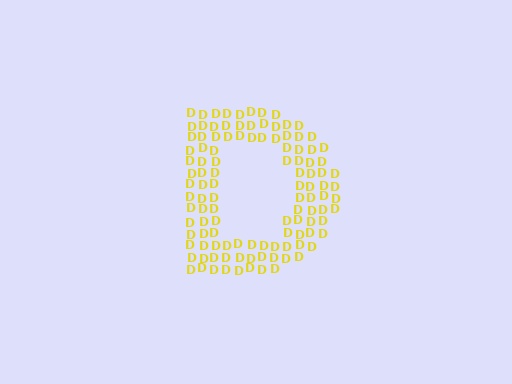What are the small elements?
The small elements are letter D's.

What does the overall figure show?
The overall figure shows the letter D.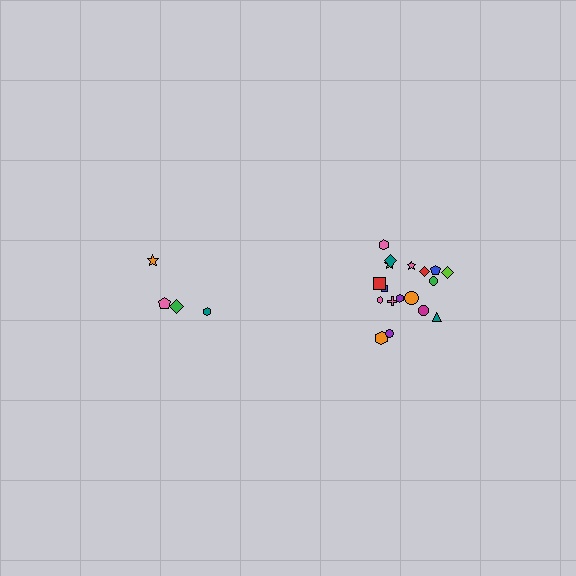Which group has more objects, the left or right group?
The right group.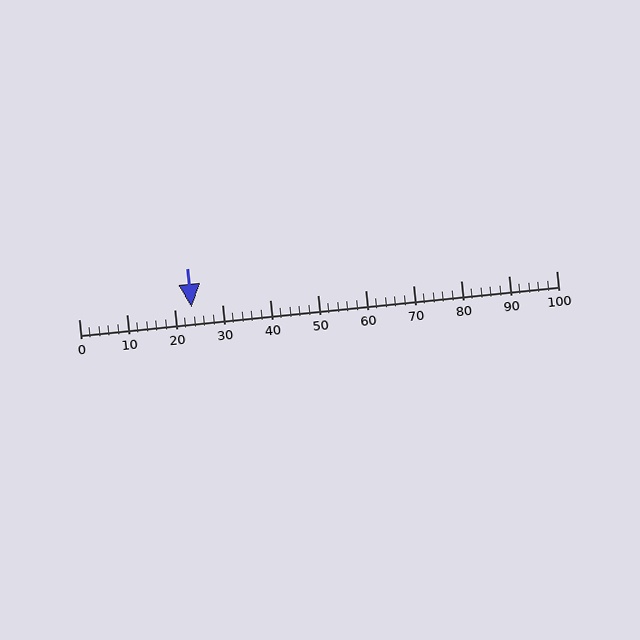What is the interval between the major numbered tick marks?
The major tick marks are spaced 10 units apart.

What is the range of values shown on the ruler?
The ruler shows values from 0 to 100.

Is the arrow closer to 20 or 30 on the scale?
The arrow is closer to 20.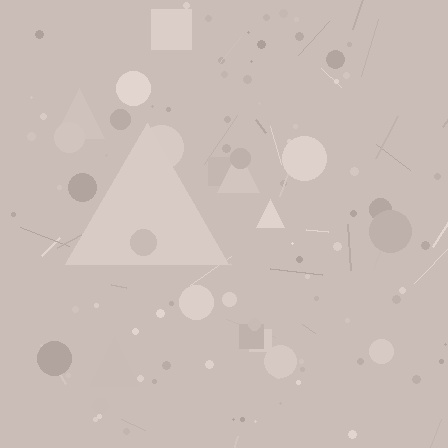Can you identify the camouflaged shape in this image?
The camouflaged shape is a triangle.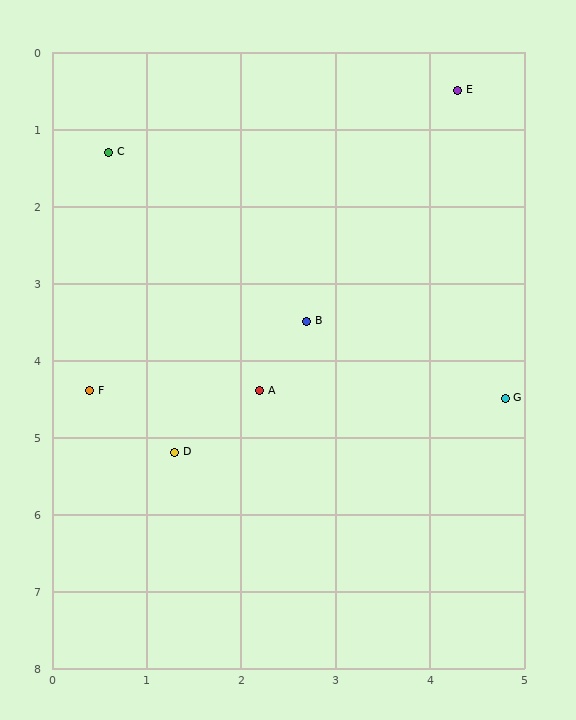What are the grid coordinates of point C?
Point C is at approximately (0.6, 1.3).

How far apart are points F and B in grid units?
Points F and B are about 2.5 grid units apart.